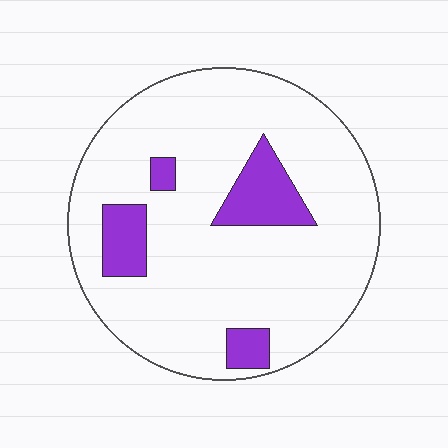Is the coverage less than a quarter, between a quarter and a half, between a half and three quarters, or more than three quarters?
Less than a quarter.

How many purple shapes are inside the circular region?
4.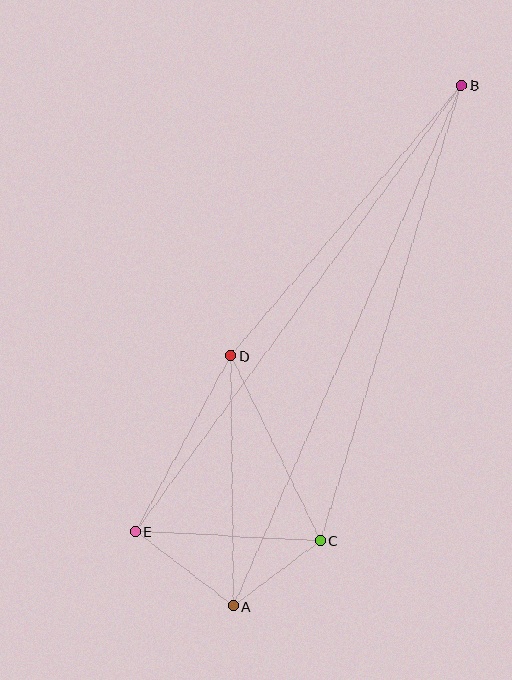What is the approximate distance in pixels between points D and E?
The distance between D and E is approximately 200 pixels.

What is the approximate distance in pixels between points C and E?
The distance between C and E is approximately 185 pixels.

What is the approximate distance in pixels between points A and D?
The distance between A and D is approximately 250 pixels.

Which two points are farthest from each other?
Points A and B are farthest from each other.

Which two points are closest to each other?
Points A and C are closest to each other.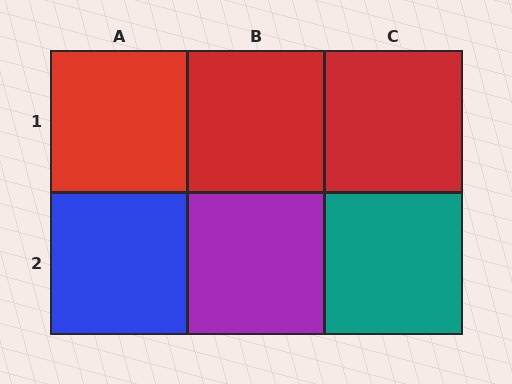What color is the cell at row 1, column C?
Red.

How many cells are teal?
1 cell is teal.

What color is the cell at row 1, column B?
Red.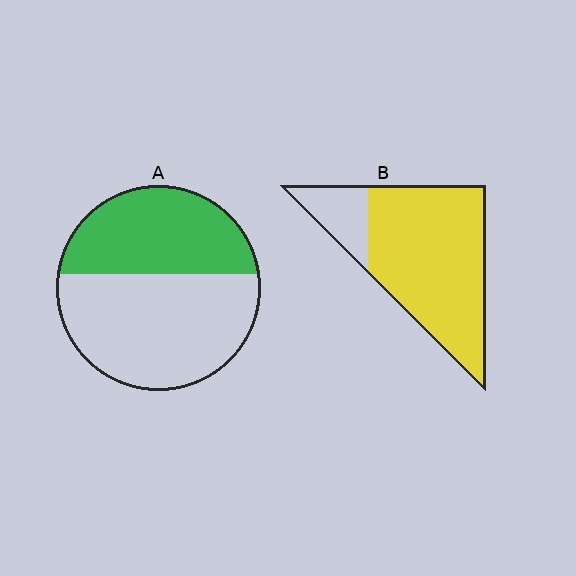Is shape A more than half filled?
No.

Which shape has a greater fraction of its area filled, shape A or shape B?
Shape B.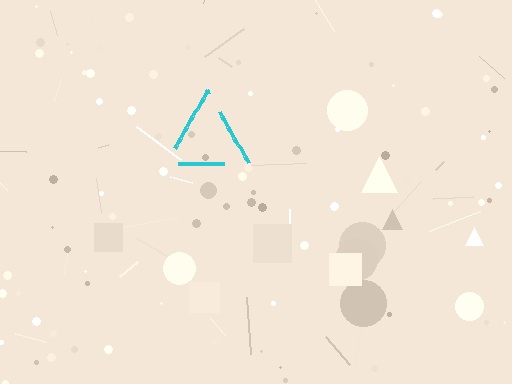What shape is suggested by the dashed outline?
The dashed outline suggests a triangle.